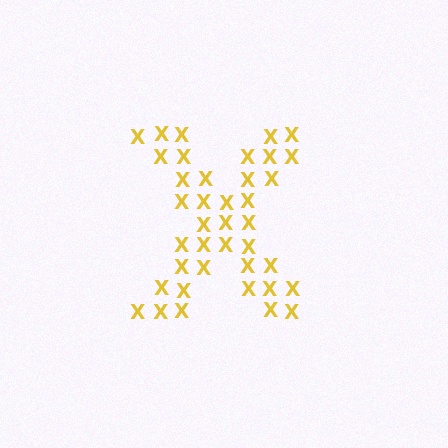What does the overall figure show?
The overall figure shows the letter X.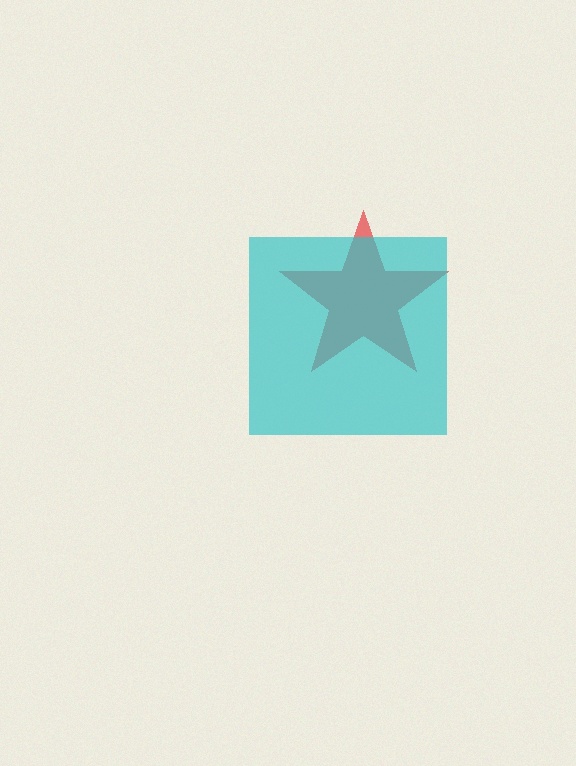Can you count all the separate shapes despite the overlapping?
Yes, there are 2 separate shapes.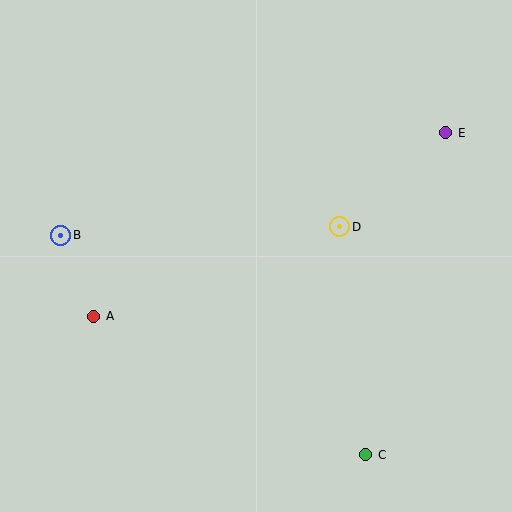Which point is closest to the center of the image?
Point D at (340, 227) is closest to the center.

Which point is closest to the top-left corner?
Point B is closest to the top-left corner.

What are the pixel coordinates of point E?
Point E is at (446, 133).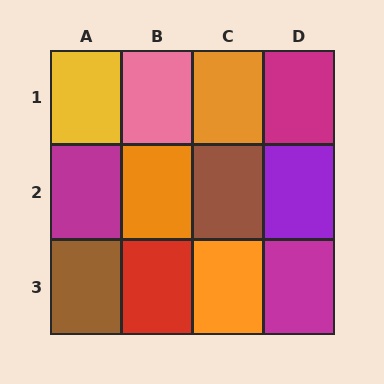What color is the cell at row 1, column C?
Orange.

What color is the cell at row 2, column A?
Magenta.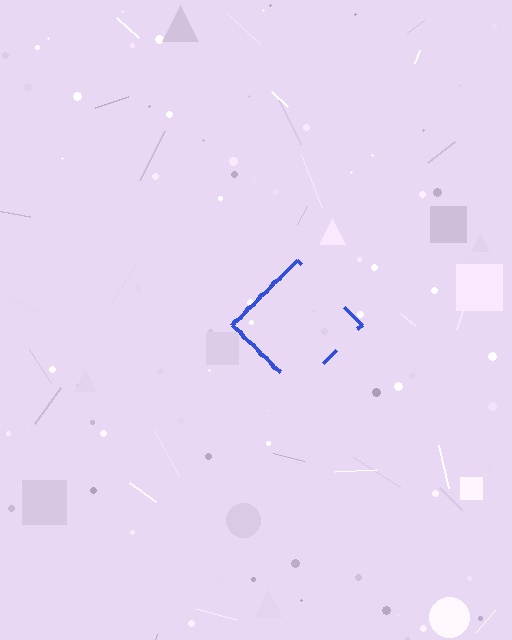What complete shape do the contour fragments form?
The contour fragments form a diamond.